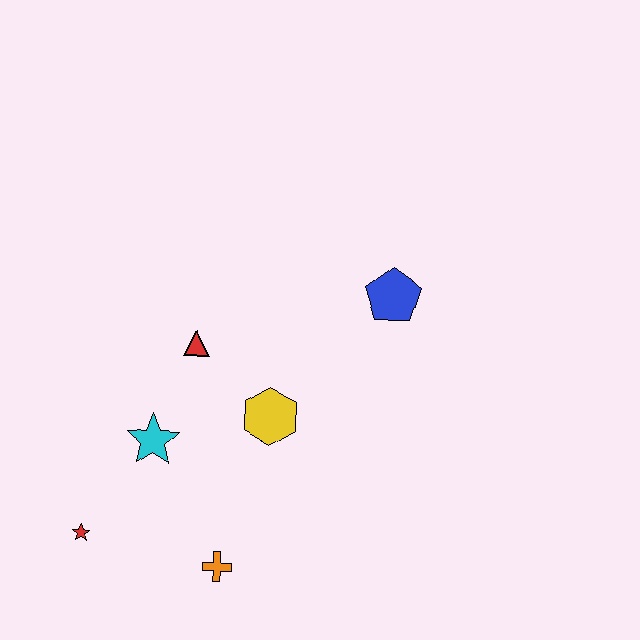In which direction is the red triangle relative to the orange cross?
The red triangle is above the orange cross.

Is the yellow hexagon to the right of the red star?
Yes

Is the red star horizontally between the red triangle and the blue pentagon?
No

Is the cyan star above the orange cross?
Yes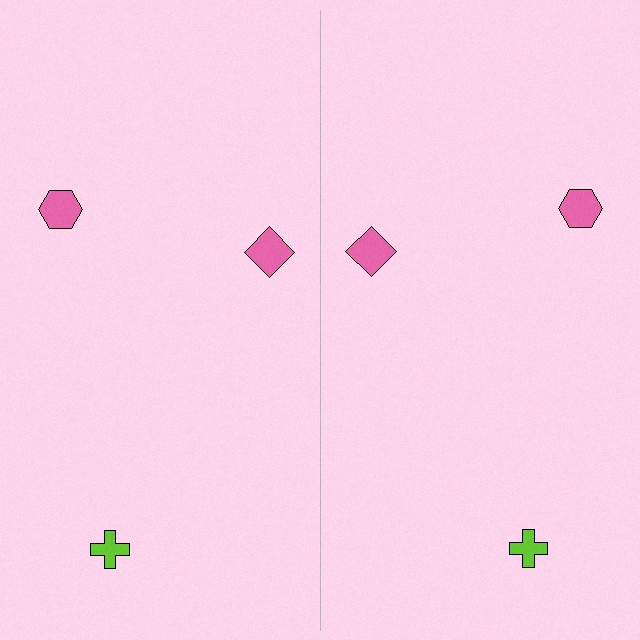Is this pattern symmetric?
Yes, this pattern has bilateral (reflection) symmetry.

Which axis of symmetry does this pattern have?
The pattern has a vertical axis of symmetry running through the center of the image.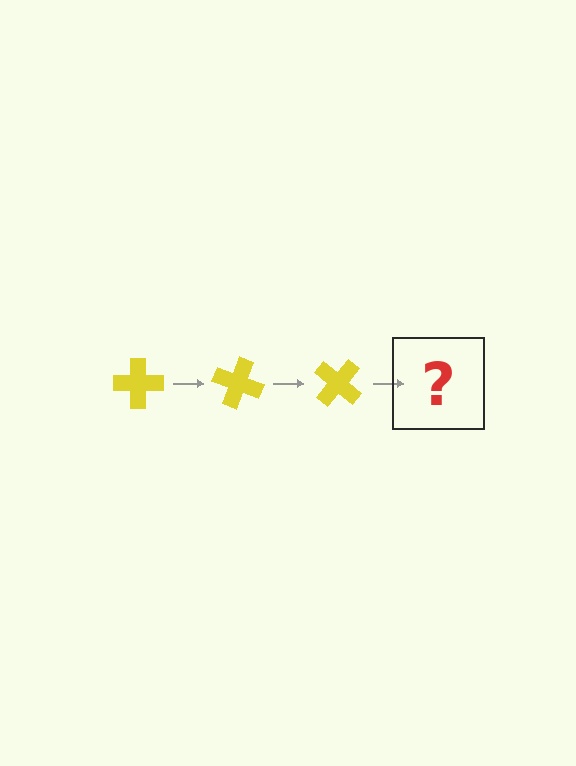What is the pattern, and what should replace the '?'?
The pattern is that the cross rotates 20 degrees each step. The '?' should be a yellow cross rotated 60 degrees.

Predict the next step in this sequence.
The next step is a yellow cross rotated 60 degrees.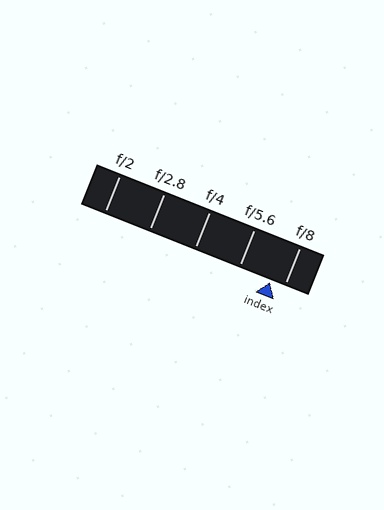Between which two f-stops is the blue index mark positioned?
The index mark is between f/5.6 and f/8.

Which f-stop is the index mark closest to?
The index mark is closest to f/8.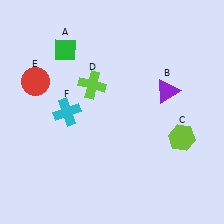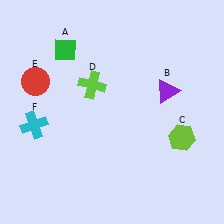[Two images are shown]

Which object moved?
The cyan cross (F) moved left.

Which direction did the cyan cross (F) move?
The cyan cross (F) moved left.